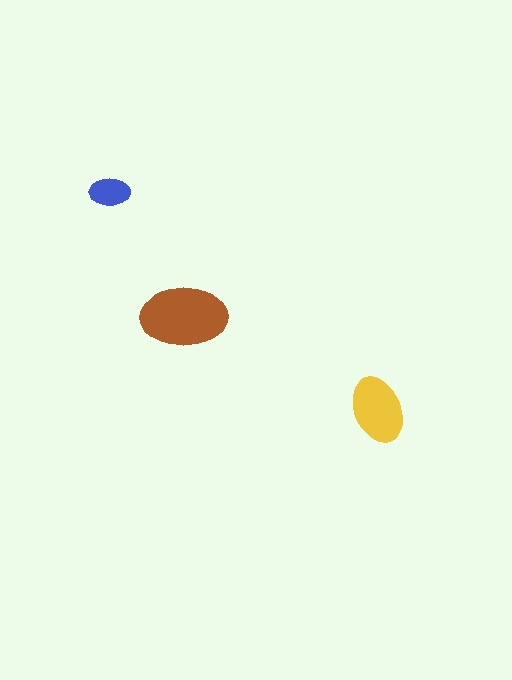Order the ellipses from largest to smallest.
the brown one, the yellow one, the blue one.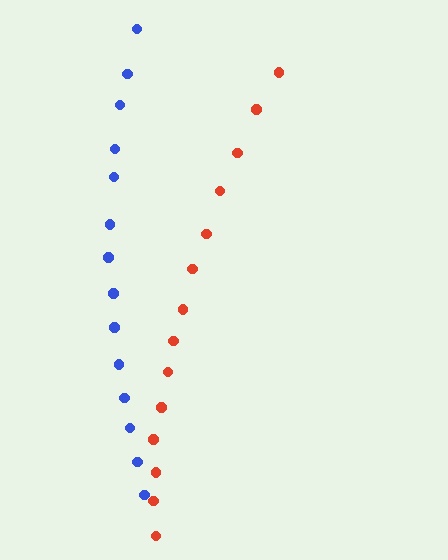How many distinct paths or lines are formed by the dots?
There are 2 distinct paths.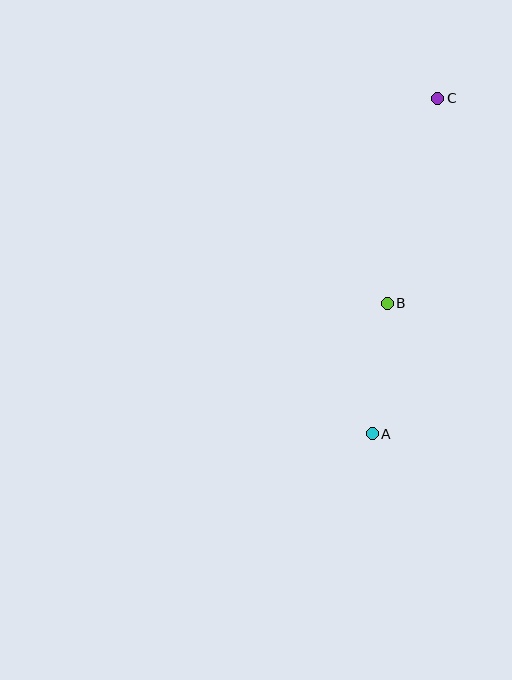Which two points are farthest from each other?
Points A and C are farthest from each other.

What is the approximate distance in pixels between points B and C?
The distance between B and C is approximately 211 pixels.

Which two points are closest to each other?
Points A and B are closest to each other.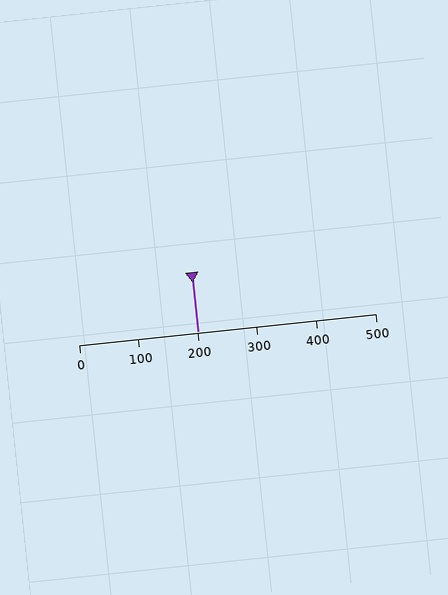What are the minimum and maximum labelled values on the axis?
The axis runs from 0 to 500.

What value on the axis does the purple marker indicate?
The marker indicates approximately 200.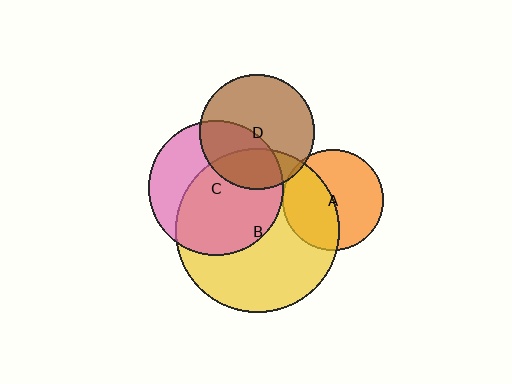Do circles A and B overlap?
Yes.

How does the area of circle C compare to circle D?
Approximately 1.4 times.